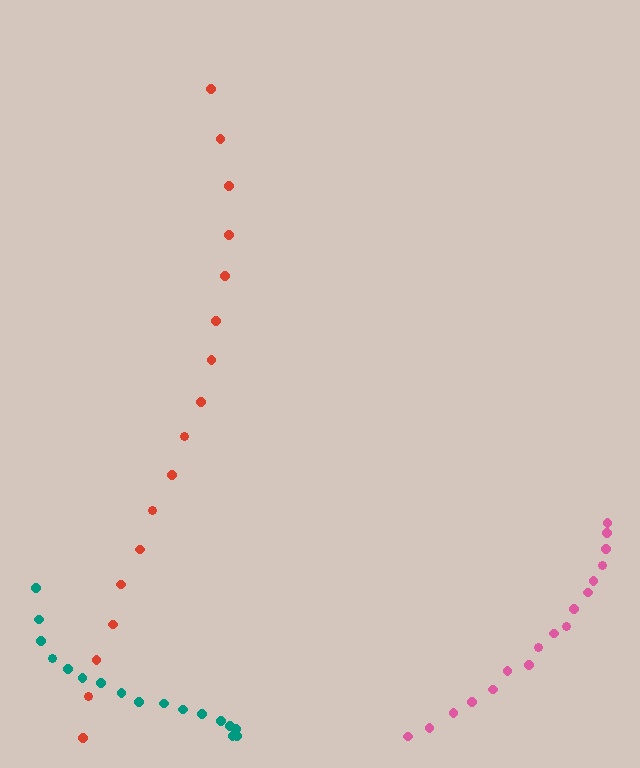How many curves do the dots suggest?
There are 3 distinct paths.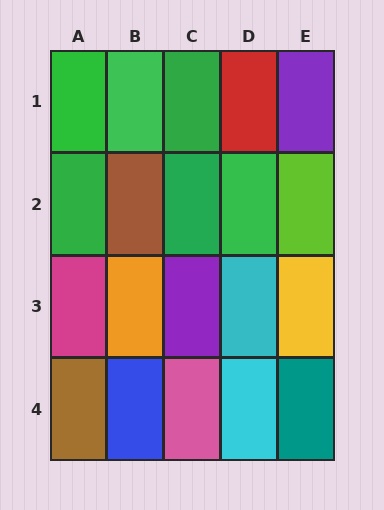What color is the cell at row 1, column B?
Green.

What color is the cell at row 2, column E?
Lime.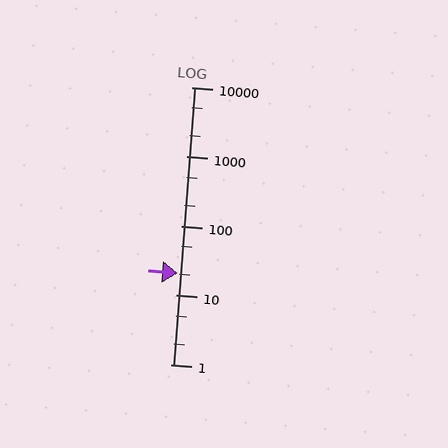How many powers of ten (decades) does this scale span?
The scale spans 4 decades, from 1 to 10000.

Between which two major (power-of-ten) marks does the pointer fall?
The pointer is between 10 and 100.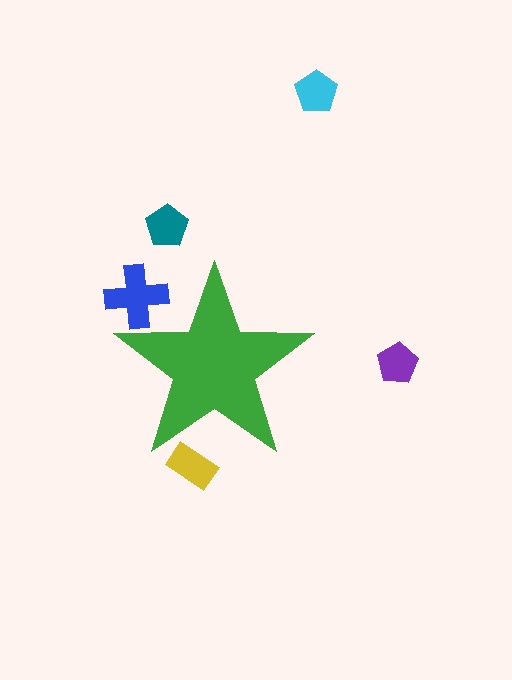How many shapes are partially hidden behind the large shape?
2 shapes are partially hidden.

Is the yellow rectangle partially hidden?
Yes, the yellow rectangle is partially hidden behind the green star.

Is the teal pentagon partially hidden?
No, the teal pentagon is fully visible.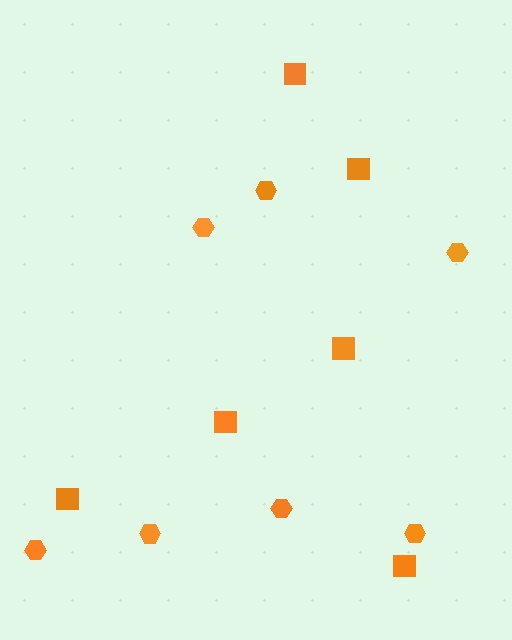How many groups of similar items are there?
There are 2 groups: one group of squares (6) and one group of hexagons (7).